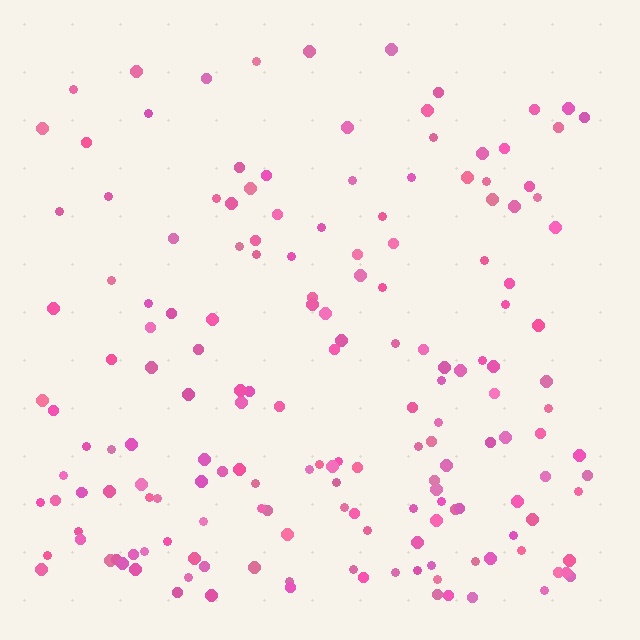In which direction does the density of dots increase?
From top to bottom, with the bottom side densest.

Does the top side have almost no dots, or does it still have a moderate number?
Still a moderate number, just noticeably fewer than the bottom.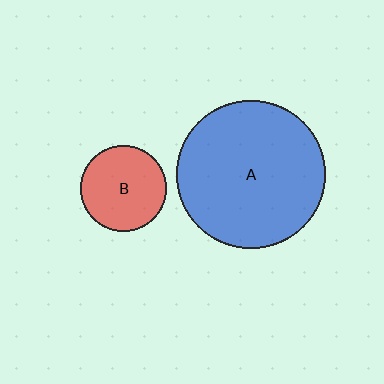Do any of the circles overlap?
No, none of the circles overlap.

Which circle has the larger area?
Circle A (blue).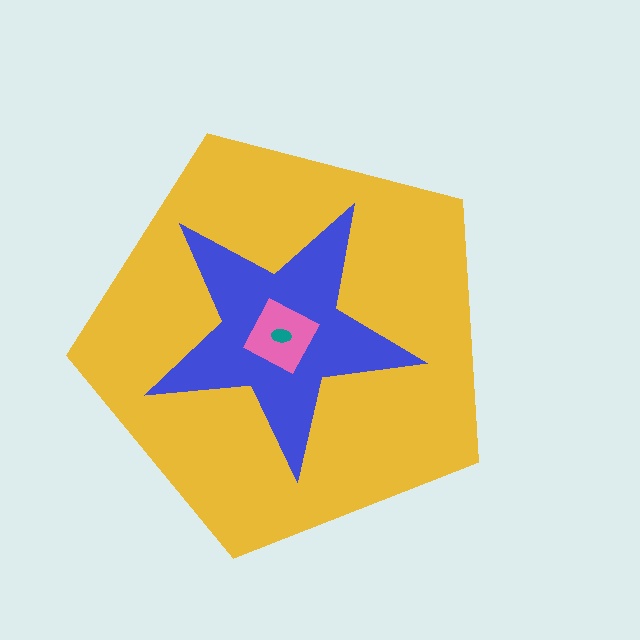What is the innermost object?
The teal ellipse.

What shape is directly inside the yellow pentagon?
The blue star.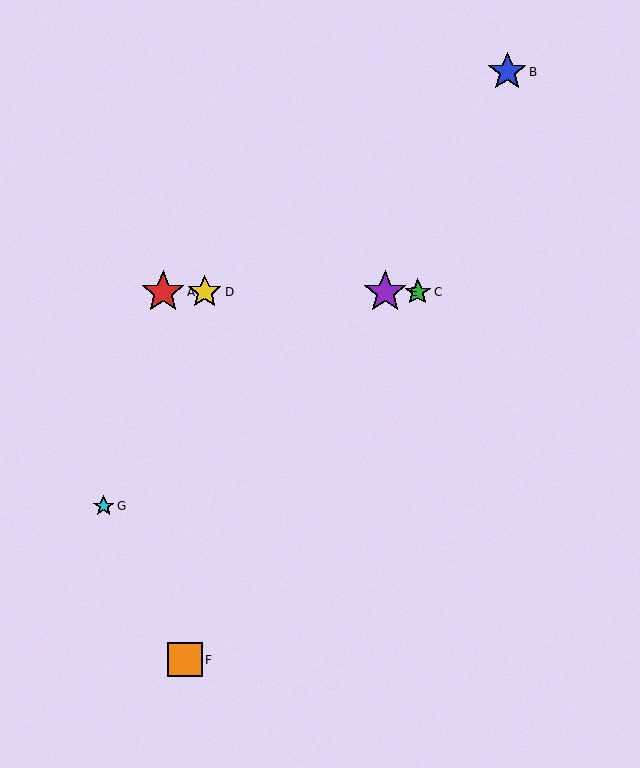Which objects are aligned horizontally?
Objects A, C, D, E are aligned horizontally.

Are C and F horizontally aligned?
No, C is at y≈292 and F is at y≈660.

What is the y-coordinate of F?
Object F is at y≈660.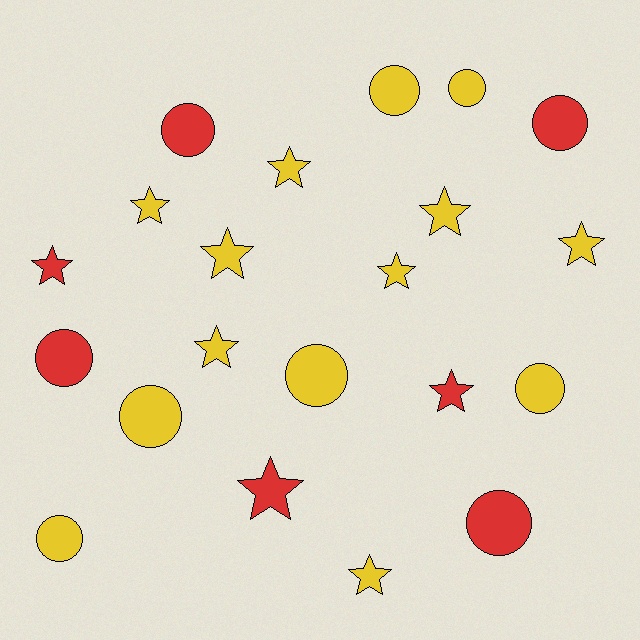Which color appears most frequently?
Yellow, with 14 objects.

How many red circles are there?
There are 4 red circles.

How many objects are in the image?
There are 21 objects.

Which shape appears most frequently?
Star, with 11 objects.